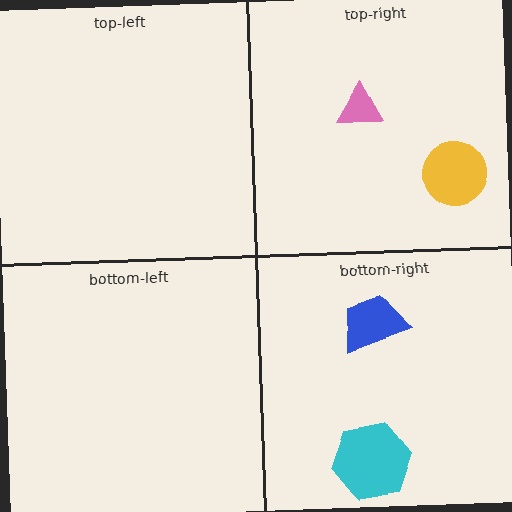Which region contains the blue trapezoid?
The bottom-right region.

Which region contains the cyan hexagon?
The bottom-right region.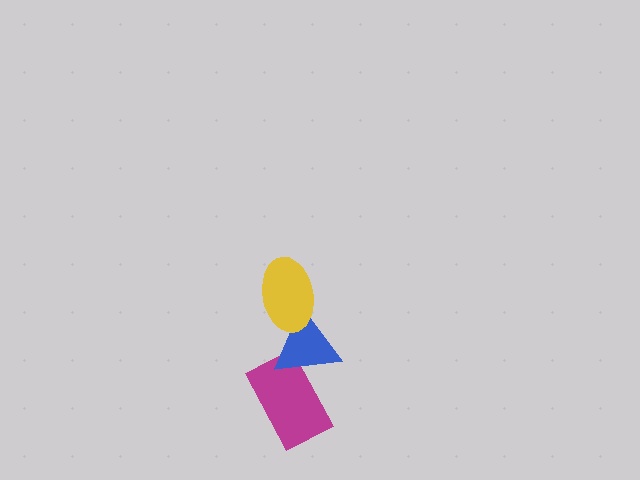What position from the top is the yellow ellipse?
The yellow ellipse is 1st from the top.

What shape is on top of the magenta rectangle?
The blue triangle is on top of the magenta rectangle.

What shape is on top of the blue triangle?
The yellow ellipse is on top of the blue triangle.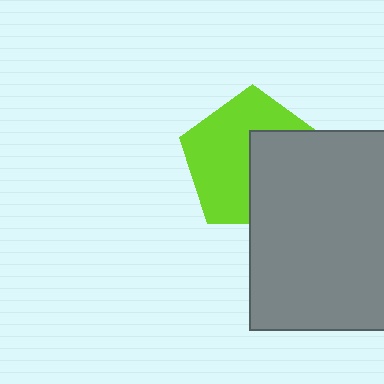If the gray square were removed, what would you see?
You would see the complete lime pentagon.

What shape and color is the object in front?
The object in front is a gray square.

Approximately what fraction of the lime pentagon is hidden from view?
Roughly 42% of the lime pentagon is hidden behind the gray square.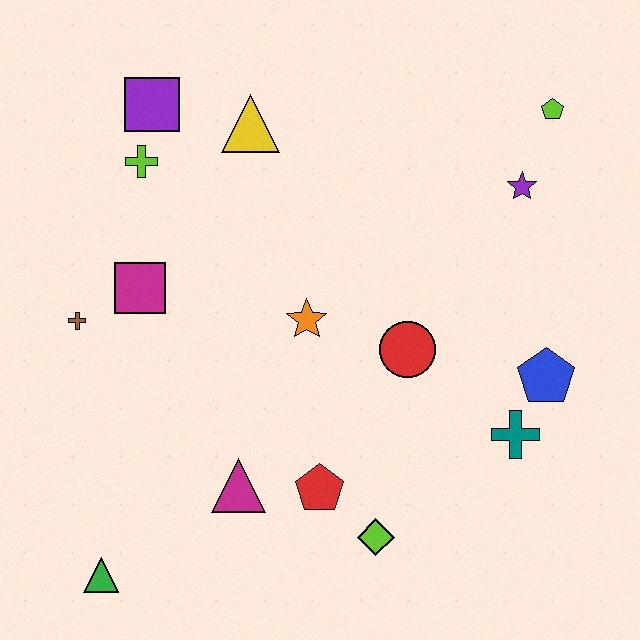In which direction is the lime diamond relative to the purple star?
The lime diamond is below the purple star.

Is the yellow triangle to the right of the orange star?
No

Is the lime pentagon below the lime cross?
No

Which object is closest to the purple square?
The lime cross is closest to the purple square.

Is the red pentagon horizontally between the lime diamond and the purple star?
No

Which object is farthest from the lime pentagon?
The green triangle is farthest from the lime pentagon.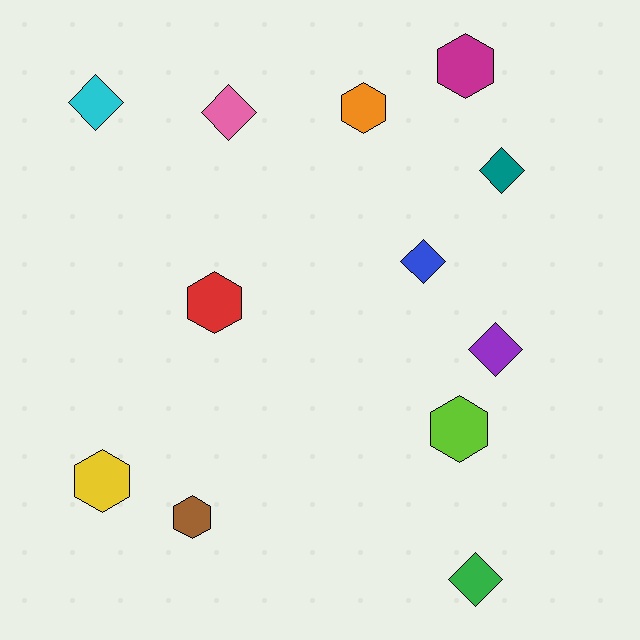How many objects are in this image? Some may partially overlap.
There are 12 objects.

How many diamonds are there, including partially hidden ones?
There are 6 diamonds.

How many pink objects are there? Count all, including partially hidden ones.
There is 1 pink object.